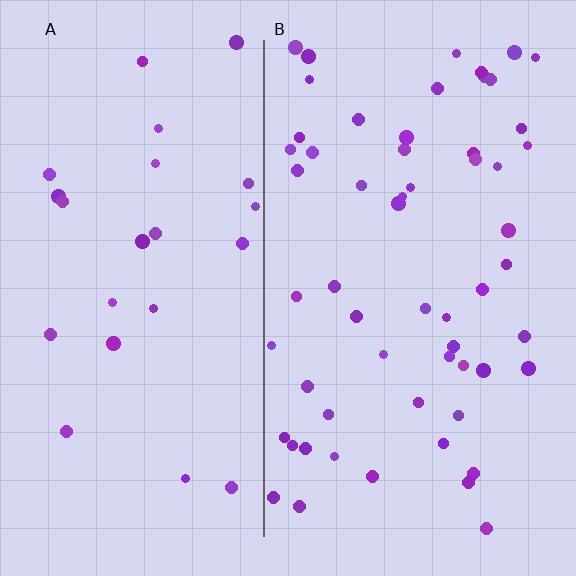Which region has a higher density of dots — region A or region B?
B (the right).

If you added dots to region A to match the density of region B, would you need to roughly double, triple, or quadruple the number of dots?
Approximately double.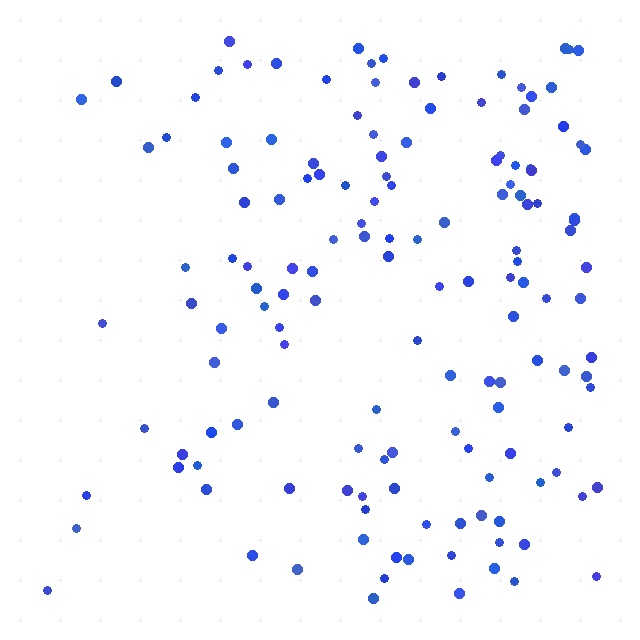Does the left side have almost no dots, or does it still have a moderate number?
Still a moderate number, just noticeably fewer than the right.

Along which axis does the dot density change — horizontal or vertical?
Horizontal.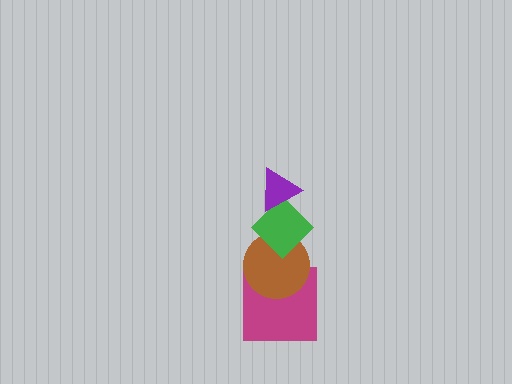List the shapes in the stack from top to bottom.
From top to bottom: the purple triangle, the green diamond, the brown circle, the magenta square.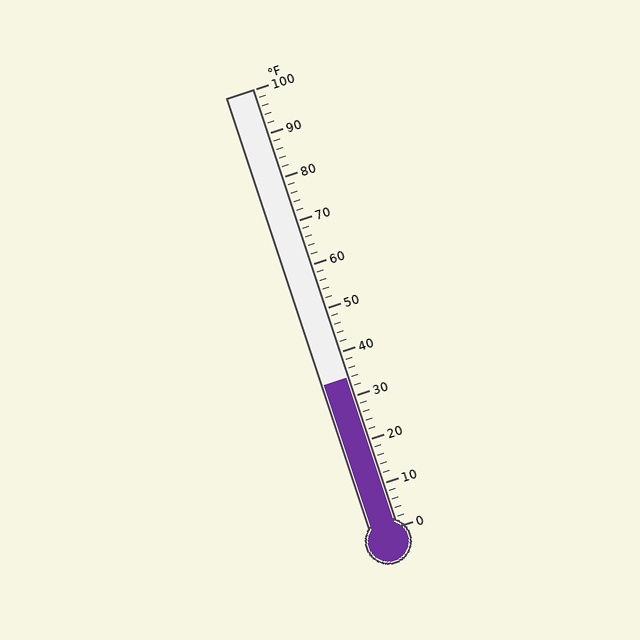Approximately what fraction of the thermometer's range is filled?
The thermometer is filled to approximately 35% of its range.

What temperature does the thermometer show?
The thermometer shows approximately 34°F.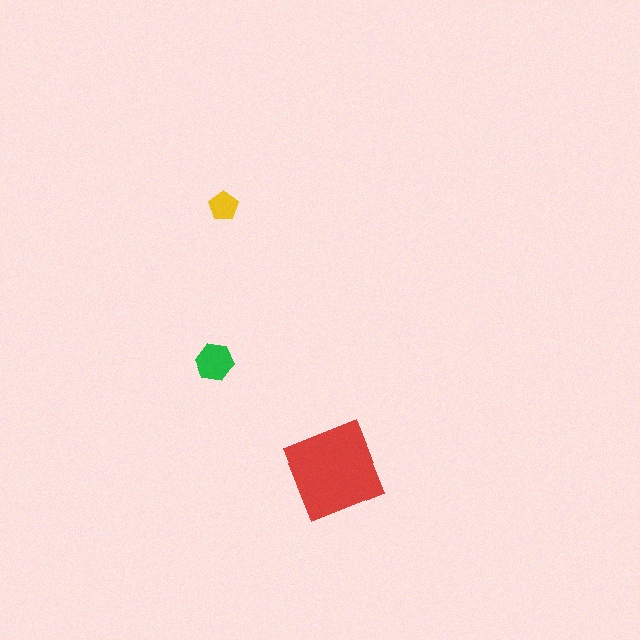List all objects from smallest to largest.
The yellow pentagon, the green hexagon, the red square.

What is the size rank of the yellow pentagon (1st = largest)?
3rd.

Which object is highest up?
The yellow pentagon is topmost.